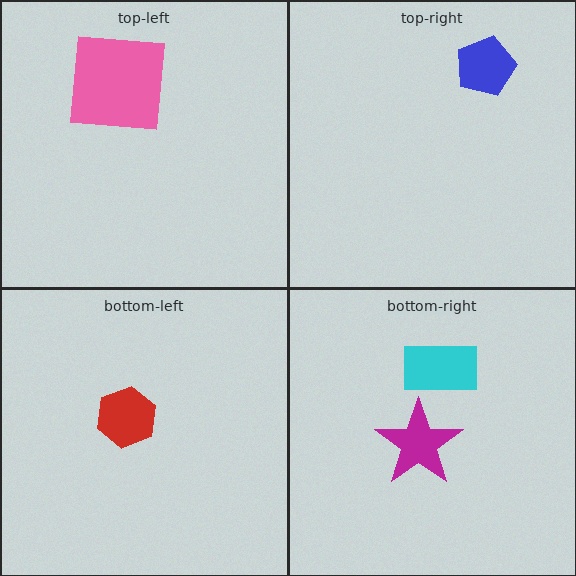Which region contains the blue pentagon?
The top-right region.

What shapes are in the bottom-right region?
The cyan rectangle, the magenta star.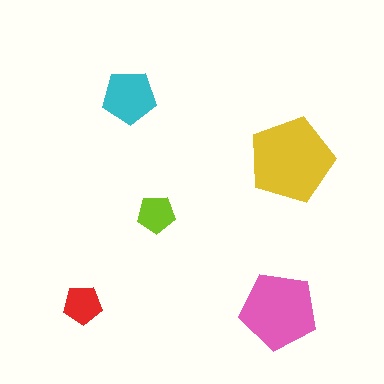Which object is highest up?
The cyan pentagon is topmost.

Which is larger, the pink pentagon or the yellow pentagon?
The yellow one.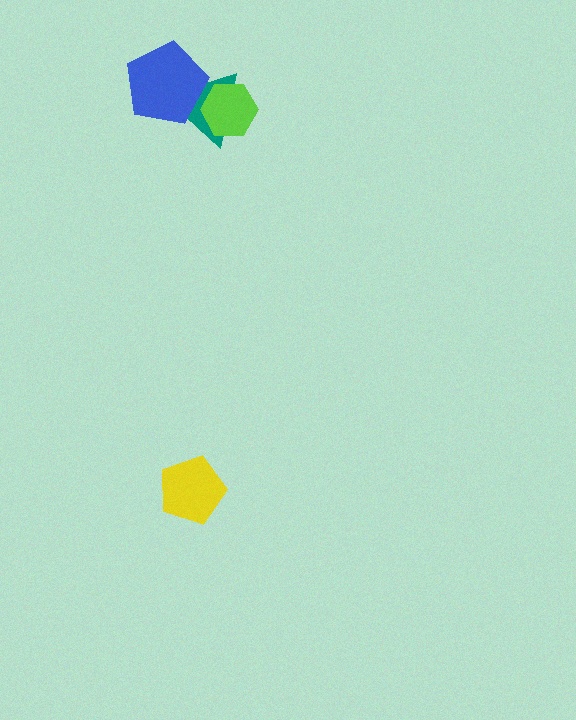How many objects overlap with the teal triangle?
2 objects overlap with the teal triangle.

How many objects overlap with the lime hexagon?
1 object overlaps with the lime hexagon.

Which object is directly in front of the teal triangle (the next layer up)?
The blue pentagon is directly in front of the teal triangle.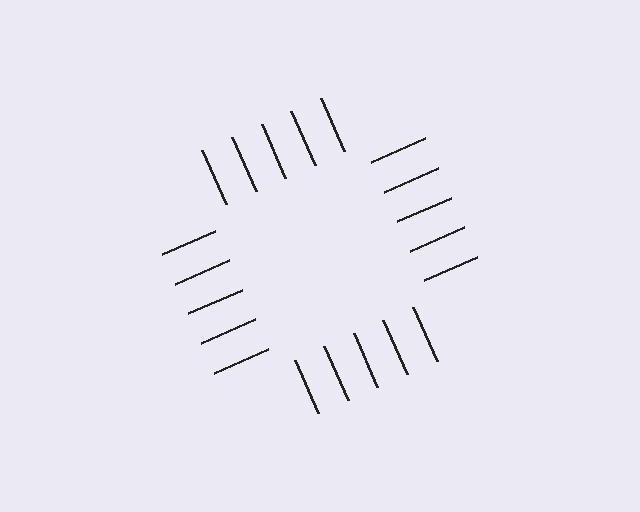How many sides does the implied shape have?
4 sides — the line-ends trace a square.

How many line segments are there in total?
20 — 5 along each of the 4 edges.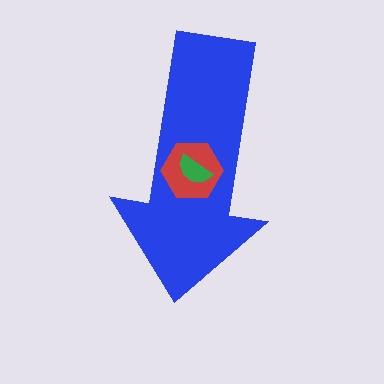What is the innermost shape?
The green semicircle.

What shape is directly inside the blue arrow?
The red hexagon.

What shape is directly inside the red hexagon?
The green semicircle.